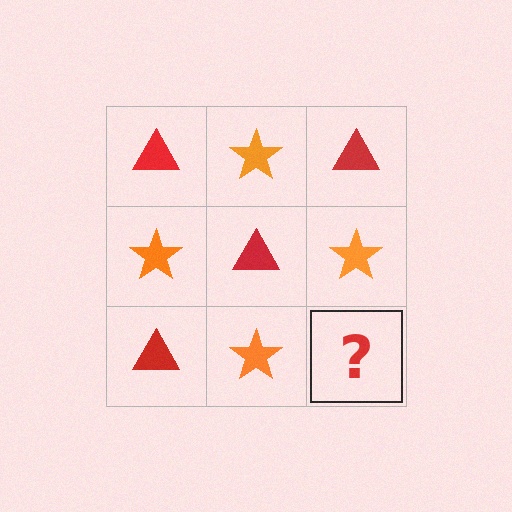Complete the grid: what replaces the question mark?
The question mark should be replaced with a red triangle.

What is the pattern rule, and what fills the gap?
The rule is that it alternates red triangle and orange star in a checkerboard pattern. The gap should be filled with a red triangle.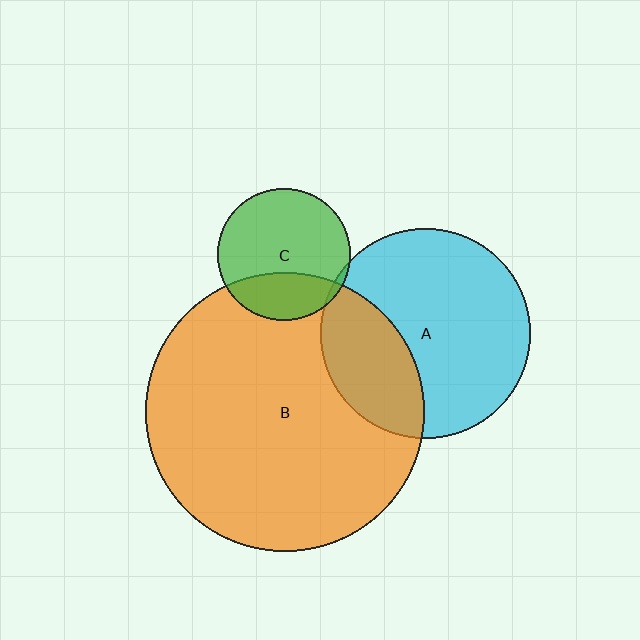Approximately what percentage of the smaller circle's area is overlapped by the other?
Approximately 30%.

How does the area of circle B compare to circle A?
Approximately 1.8 times.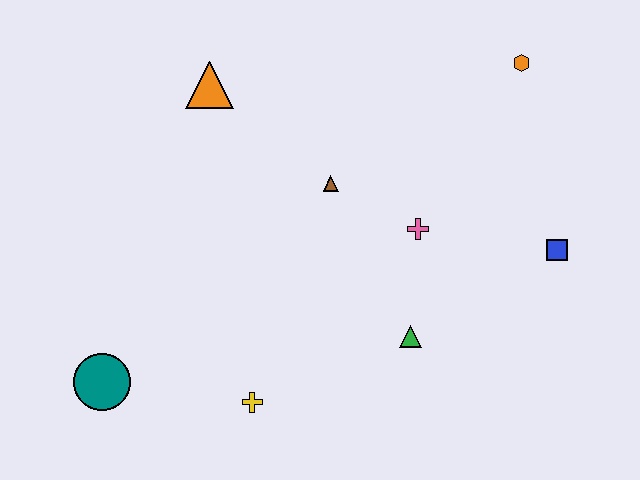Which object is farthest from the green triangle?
The orange triangle is farthest from the green triangle.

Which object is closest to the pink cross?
The brown triangle is closest to the pink cross.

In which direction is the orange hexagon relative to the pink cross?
The orange hexagon is above the pink cross.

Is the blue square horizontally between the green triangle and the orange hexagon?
No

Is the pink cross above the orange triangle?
No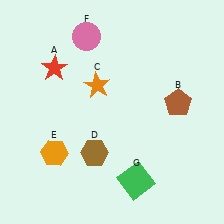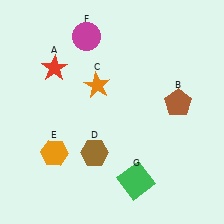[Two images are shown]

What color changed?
The circle (F) changed from pink in Image 1 to magenta in Image 2.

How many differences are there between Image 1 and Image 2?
There is 1 difference between the two images.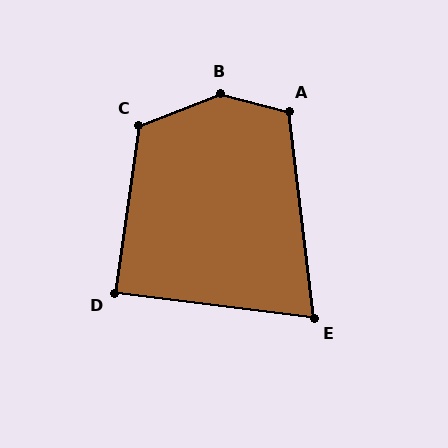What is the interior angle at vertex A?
Approximately 111 degrees (obtuse).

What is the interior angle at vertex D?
Approximately 89 degrees (approximately right).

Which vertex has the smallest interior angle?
E, at approximately 76 degrees.